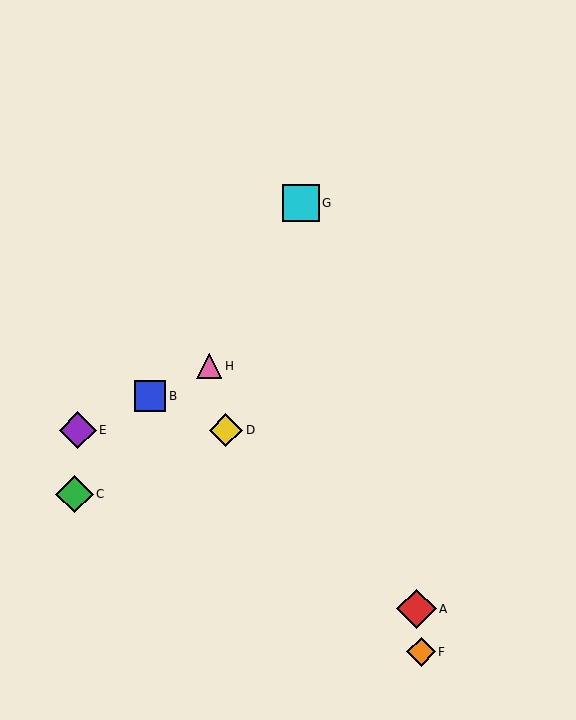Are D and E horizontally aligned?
Yes, both are at y≈430.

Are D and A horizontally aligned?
No, D is at y≈430 and A is at y≈609.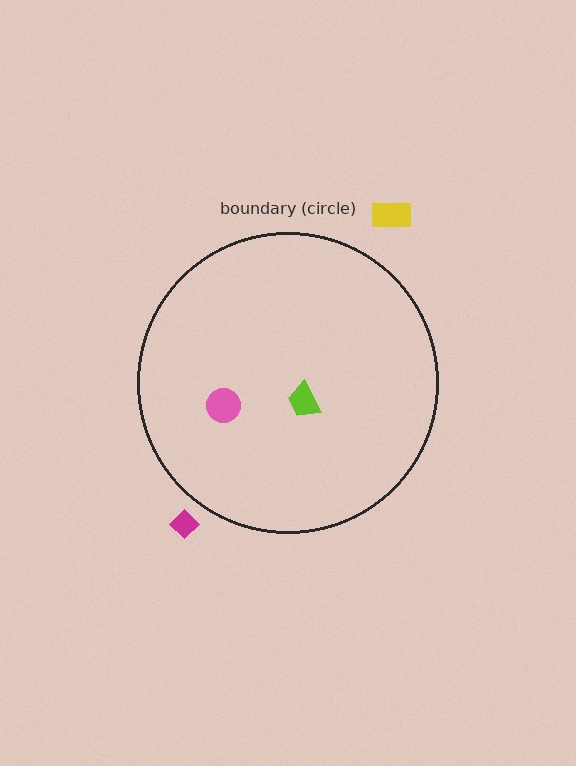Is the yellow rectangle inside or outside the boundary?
Outside.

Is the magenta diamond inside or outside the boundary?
Outside.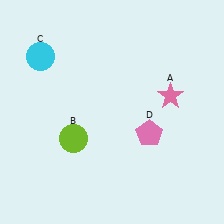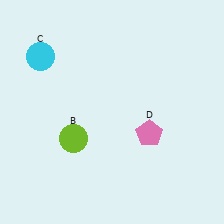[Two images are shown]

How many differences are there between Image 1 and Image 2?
There is 1 difference between the two images.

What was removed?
The pink star (A) was removed in Image 2.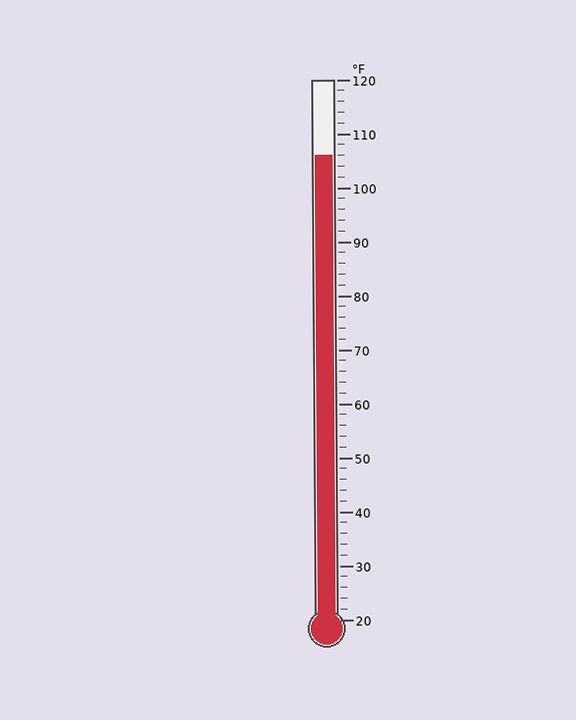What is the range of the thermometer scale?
The thermometer scale ranges from 20°F to 120°F.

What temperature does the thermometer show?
The thermometer shows approximately 106°F.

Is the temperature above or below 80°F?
The temperature is above 80°F.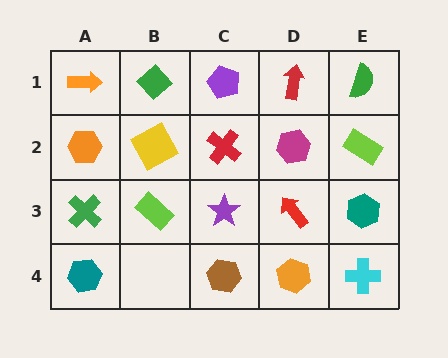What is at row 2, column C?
A red cross.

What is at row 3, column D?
A red arrow.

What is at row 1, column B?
A green diamond.